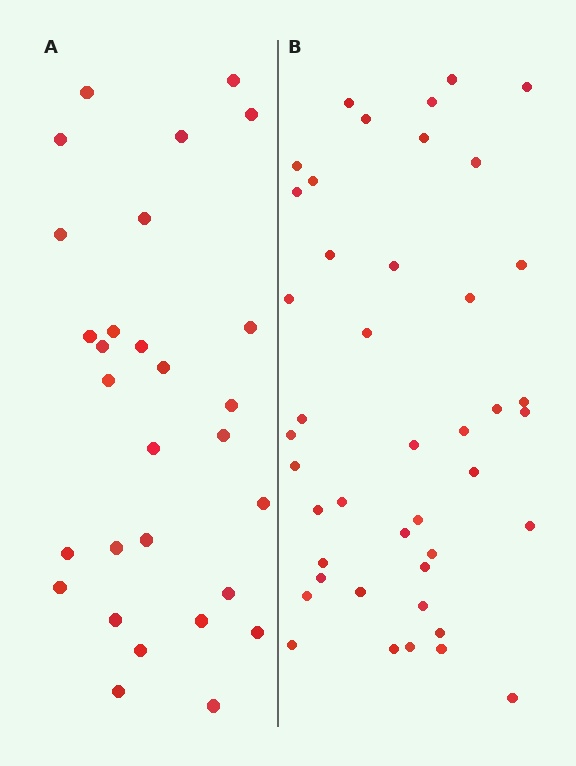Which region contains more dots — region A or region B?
Region B (the right region) has more dots.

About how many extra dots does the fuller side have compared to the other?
Region B has approximately 15 more dots than region A.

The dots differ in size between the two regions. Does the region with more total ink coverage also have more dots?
No. Region A has more total ink coverage because its dots are larger, but region B actually contains more individual dots. Total area can be misleading — the number of items is what matters here.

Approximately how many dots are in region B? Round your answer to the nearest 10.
About 40 dots. (The exact count is 43, which rounds to 40.)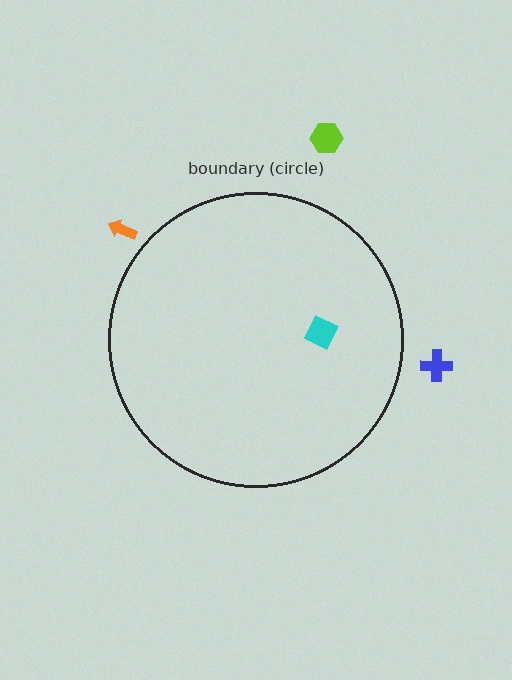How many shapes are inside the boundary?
1 inside, 3 outside.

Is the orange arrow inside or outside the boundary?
Outside.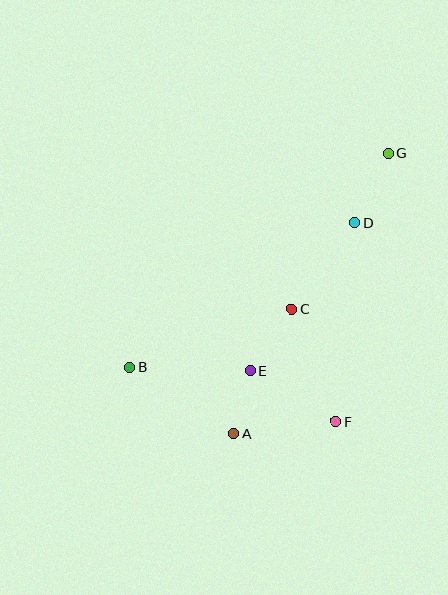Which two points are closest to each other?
Points A and E are closest to each other.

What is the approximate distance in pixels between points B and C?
The distance between B and C is approximately 171 pixels.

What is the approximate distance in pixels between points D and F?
The distance between D and F is approximately 200 pixels.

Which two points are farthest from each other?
Points B and G are farthest from each other.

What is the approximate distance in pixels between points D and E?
The distance between D and E is approximately 180 pixels.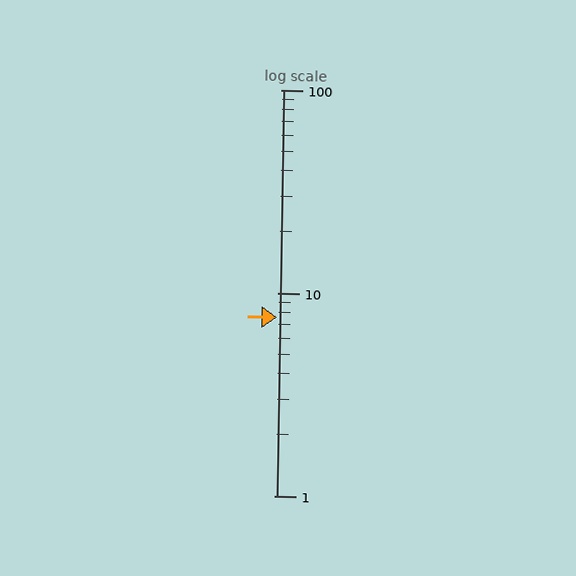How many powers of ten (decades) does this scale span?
The scale spans 2 decades, from 1 to 100.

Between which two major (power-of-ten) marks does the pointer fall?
The pointer is between 1 and 10.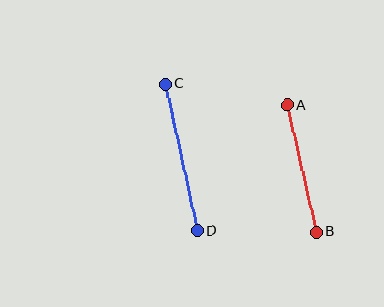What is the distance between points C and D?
The distance is approximately 150 pixels.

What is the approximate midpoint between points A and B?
The midpoint is at approximately (302, 169) pixels.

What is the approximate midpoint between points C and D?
The midpoint is at approximately (181, 157) pixels.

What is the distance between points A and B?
The distance is approximately 130 pixels.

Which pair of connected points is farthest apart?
Points C and D are farthest apart.